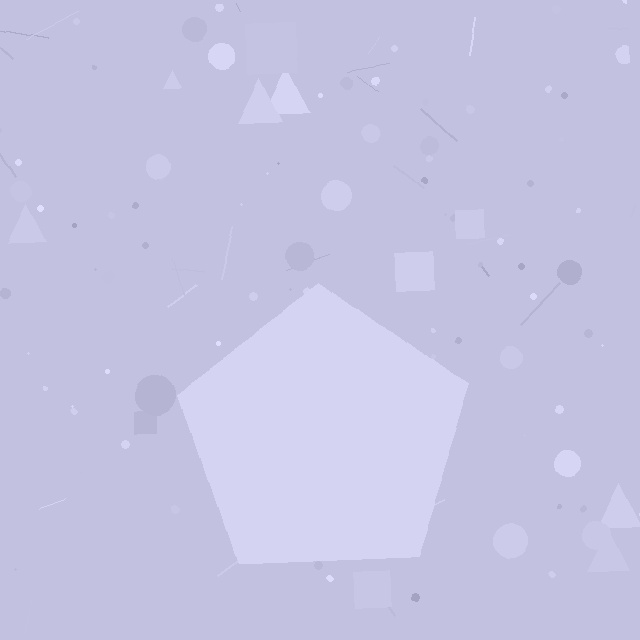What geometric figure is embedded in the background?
A pentagon is embedded in the background.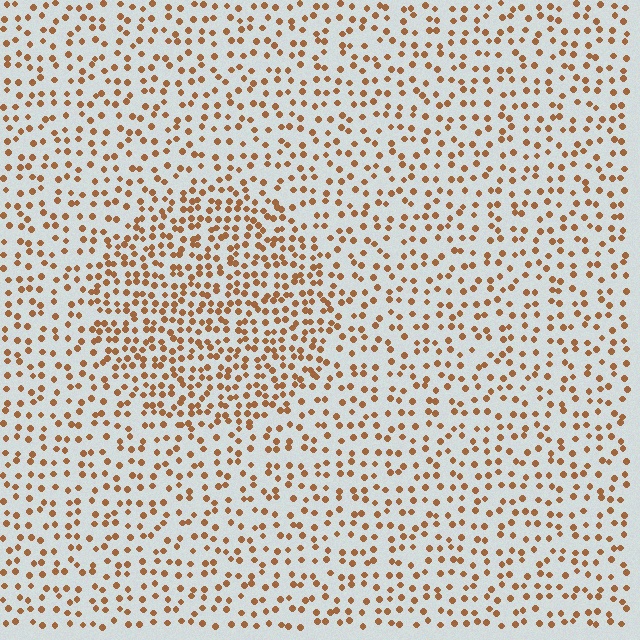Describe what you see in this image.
The image contains small brown elements arranged at two different densities. A circle-shaped region is visible where the elements are more densely packed than the surrounding area.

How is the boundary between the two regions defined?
The boundary is defined by a change in element density (approximately 1.8x ratio). All elements are the same color, size, and shape.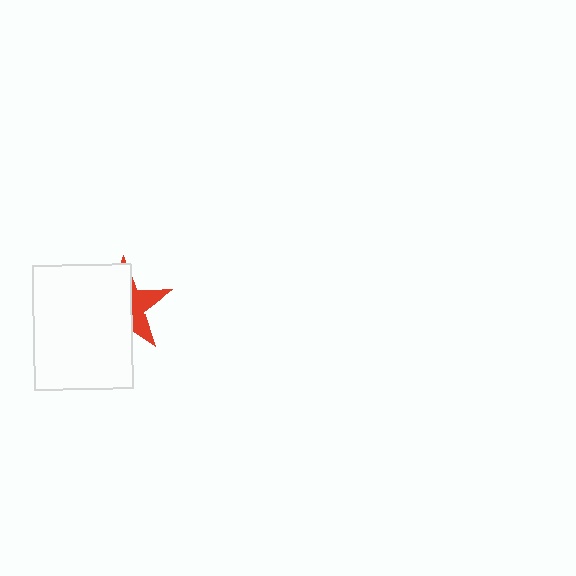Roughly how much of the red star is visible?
A small part of it is visible (roughly 36%).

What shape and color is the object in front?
The object in front is a white rectangle.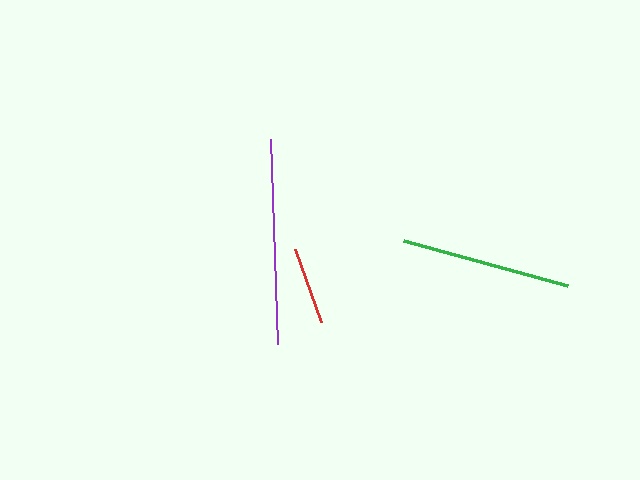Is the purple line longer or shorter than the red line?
The purple line is longer than the red line.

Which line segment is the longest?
The purple line is the longest at approximately 205 pixels.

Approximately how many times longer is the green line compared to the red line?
The green line is approximately 2.2 times the length of the red line.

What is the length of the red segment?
The red segment is approximately 78 pixels long.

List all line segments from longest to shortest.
From longest to shortest: purple, green, red.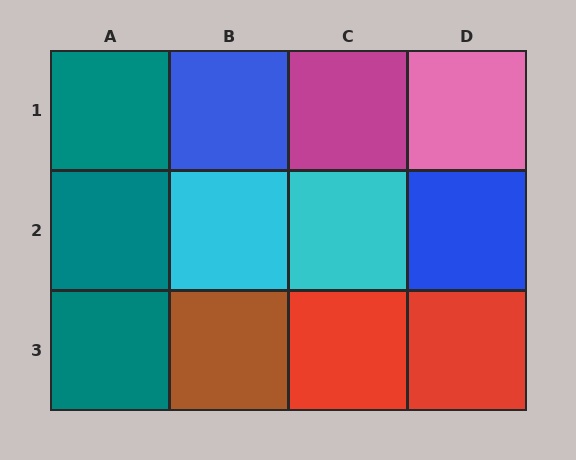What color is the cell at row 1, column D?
Pink.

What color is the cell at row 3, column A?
Teal.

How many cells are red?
2 cells are red.